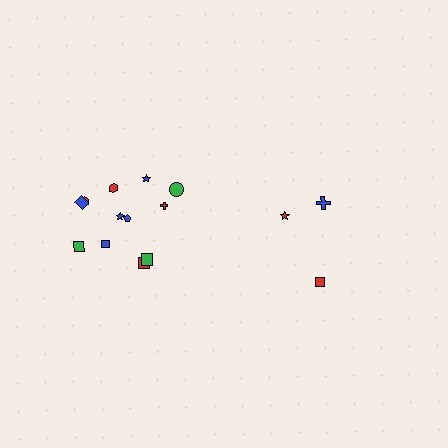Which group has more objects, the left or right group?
The left group.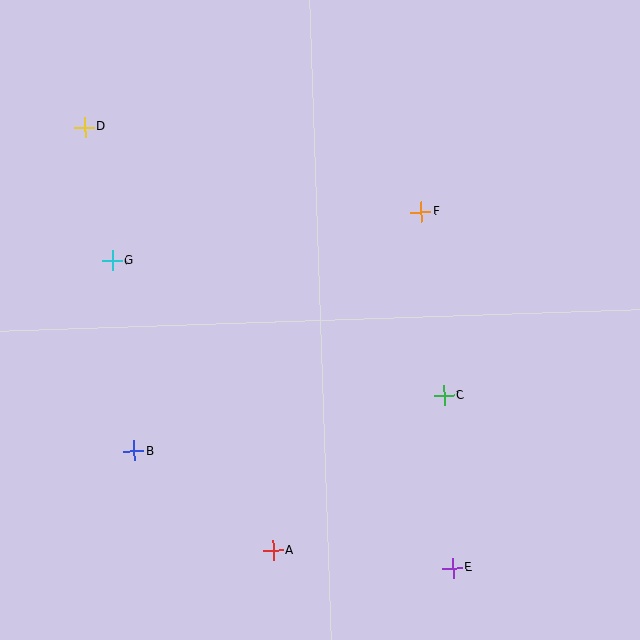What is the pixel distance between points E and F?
The distance between E and F is 357 pixels.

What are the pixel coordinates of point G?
Point G is at (112, 261).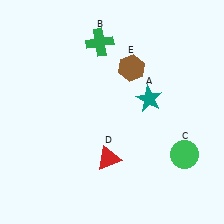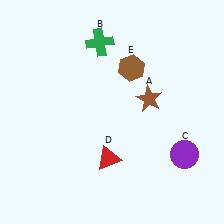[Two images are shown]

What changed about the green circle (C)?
In Image 1, C is green. In Image 2, it changed to purple.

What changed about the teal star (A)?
In Image 1, A is teal. In Image 2, it changed to brown.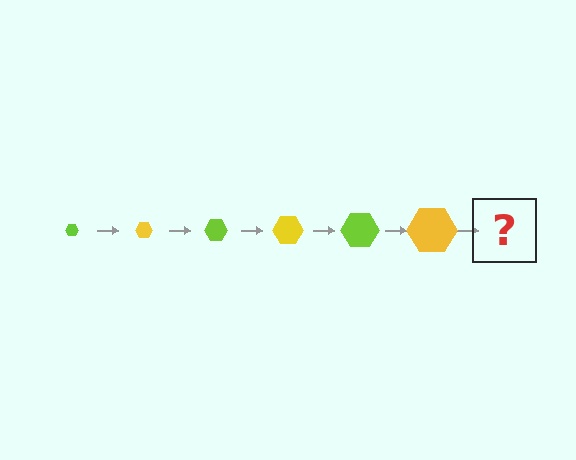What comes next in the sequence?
The next element should be a lime hexagon, larger than the previous one.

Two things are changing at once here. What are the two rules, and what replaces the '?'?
The two rules are that the hexagon grows larger each step and the color cycles through lime and yellow. The '?' should be a lime hexagon, larger than the previous one.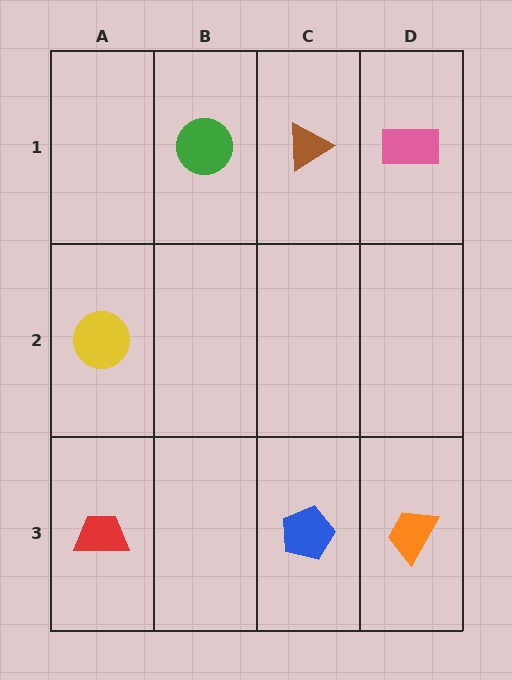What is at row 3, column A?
A red trapezoid.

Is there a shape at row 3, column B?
No, that cell is empty.